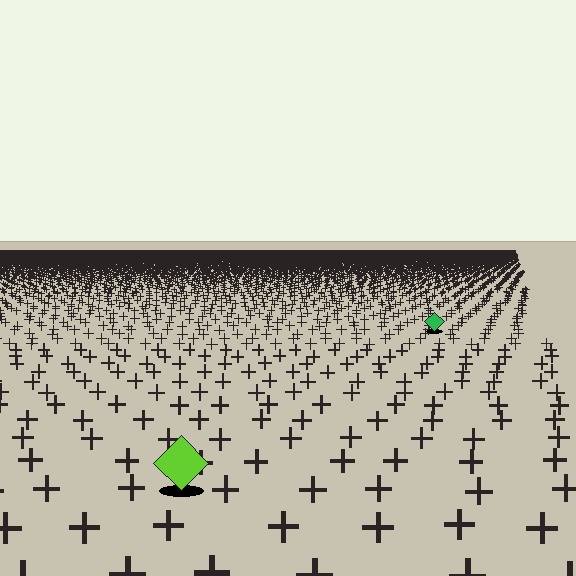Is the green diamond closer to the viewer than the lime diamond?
No. The lime diamond is closer — you can tell from the texture gradient: the ground texture is coarser near it.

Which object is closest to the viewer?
The lime diamond is closest. The texture marks near it are larger and more spread out.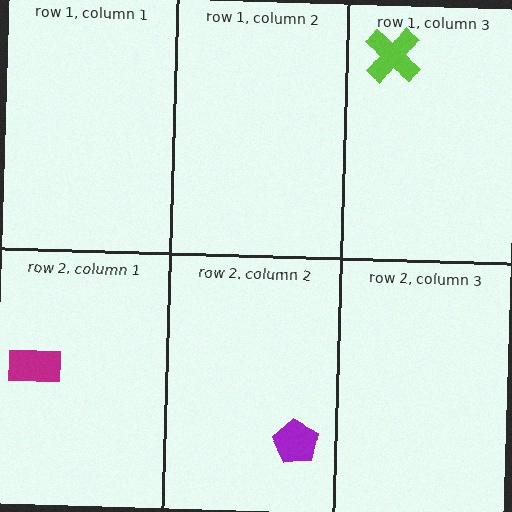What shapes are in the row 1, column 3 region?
The lime cross.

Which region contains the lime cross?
The row 1, column 3 region.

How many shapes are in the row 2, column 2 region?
1.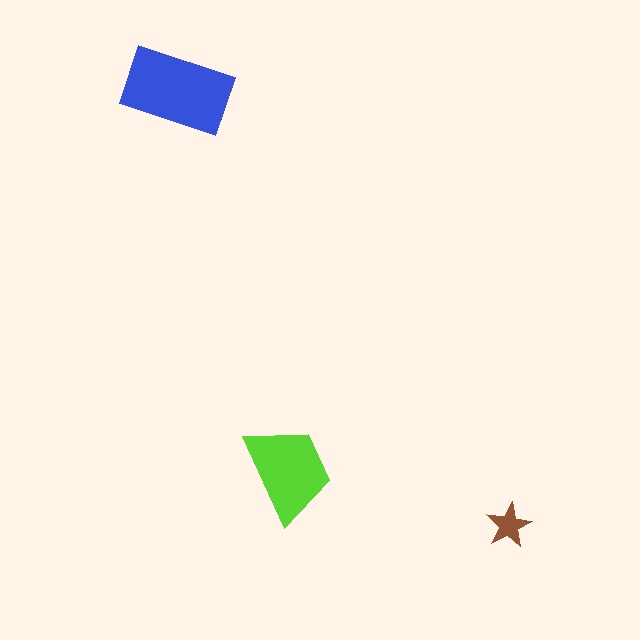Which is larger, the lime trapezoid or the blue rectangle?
The blue rectangle.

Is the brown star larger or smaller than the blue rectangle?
Smaller.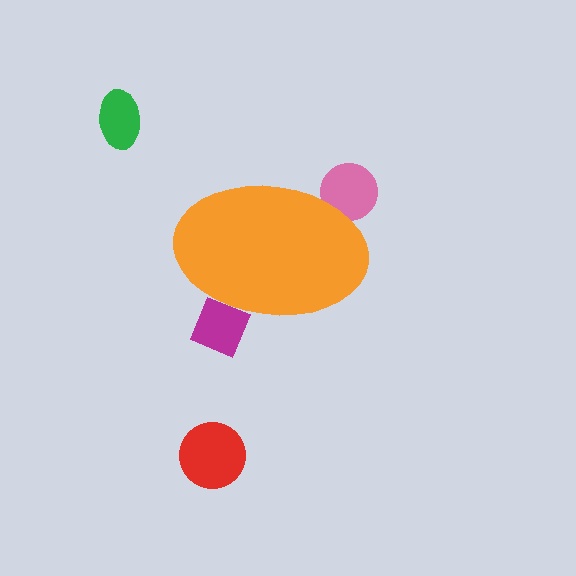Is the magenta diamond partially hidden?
Yes, the magenta diamond is partially hidden behind the orange ellipse.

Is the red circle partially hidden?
No, the red circle is fully visible.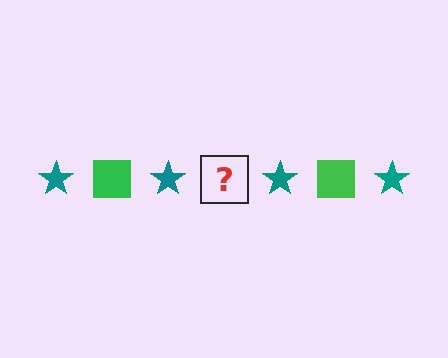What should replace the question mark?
The question mark should be replaced with a green square.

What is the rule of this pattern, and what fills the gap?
The rule is that the pattern alternates between teal star and green square. The gap should be filled with a green square.